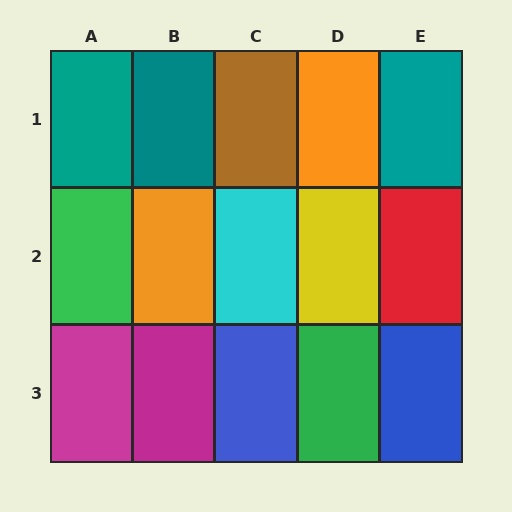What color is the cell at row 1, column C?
Brown.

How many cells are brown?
1 cell is brown.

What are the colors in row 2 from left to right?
Green, orange, cyan, yellow, red.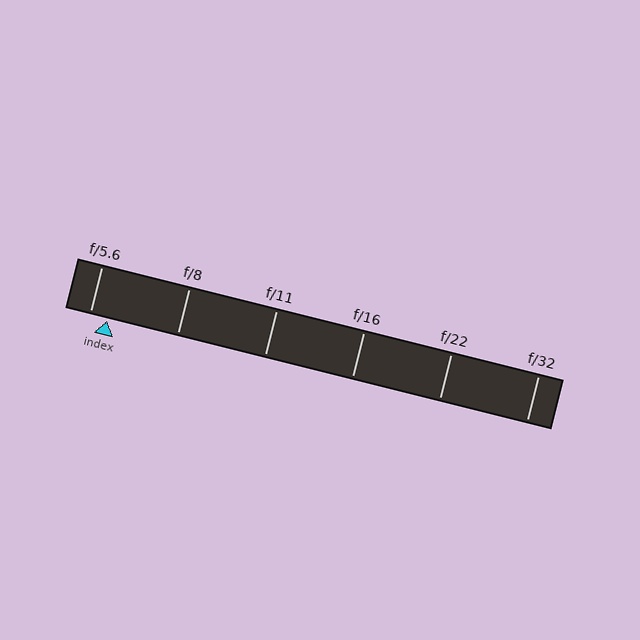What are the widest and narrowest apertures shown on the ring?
The widest aperture shown is f/5.6 and the narrowest is f/32.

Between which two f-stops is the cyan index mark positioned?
The index mark is between f/5.6 and f/8.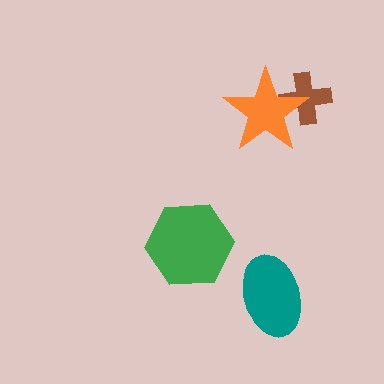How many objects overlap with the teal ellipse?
0 objects overlap with the teal ellipse.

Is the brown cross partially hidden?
Yes, it is partially covered by another shape.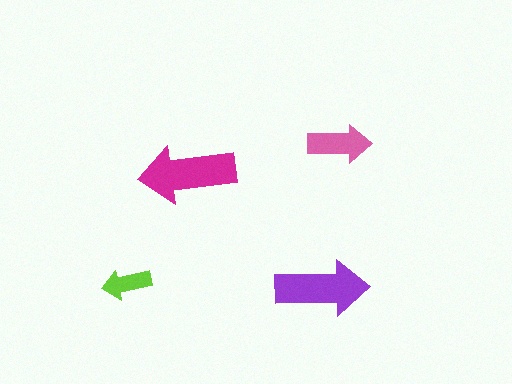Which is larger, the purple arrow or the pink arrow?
The purple one.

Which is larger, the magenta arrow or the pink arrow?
The magenta one.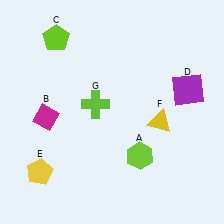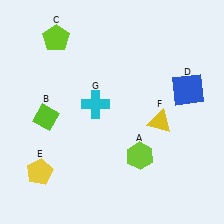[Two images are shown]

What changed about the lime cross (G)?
In Image 1, G is lime. In Image 2, it changed to cyan.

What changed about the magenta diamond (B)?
In Image 1, B is magenta. In Image 2, it changed to lime.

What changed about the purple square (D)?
In Image 1, D is purple. In Image 2, it changed to blue.